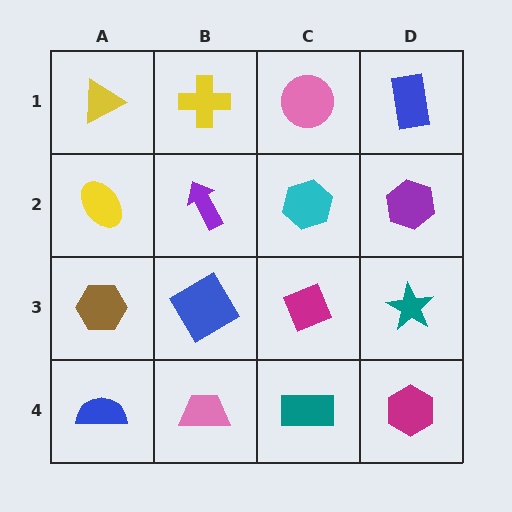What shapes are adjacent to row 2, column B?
A yellow cross (row 1, column B), a blue diamond (row 3, column B), a yellow ellipse (row 2, column A), a cyan hexagon (row 2, column C).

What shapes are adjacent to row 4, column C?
A magenta diamond (row 3, column C), a pink trapezoid (row 4, column B), a magenta hexagon (row 4, column D).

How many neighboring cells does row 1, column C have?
3.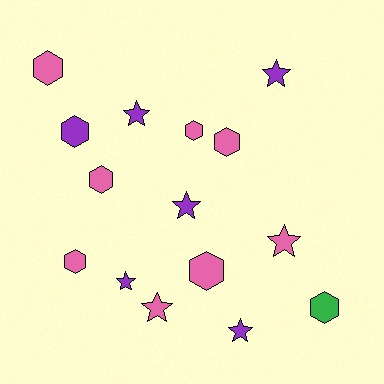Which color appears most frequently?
Pink, with 8 objects.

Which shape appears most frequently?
Hexagon, with 8 objects.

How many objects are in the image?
There are 15 objects.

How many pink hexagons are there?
There are 6 pink hexagons.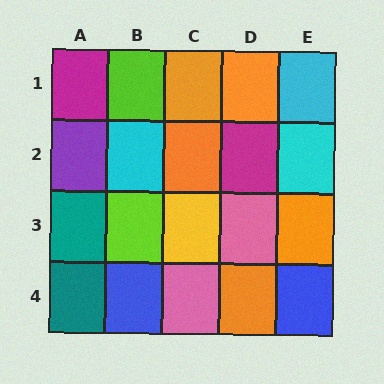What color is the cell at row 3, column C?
Yellow.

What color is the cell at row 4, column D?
Orange.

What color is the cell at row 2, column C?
Orange.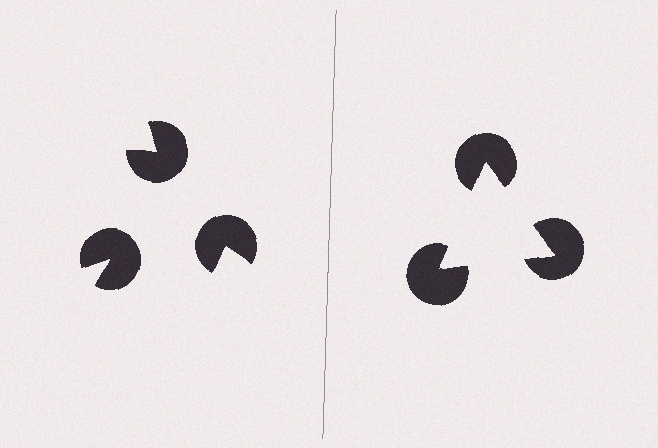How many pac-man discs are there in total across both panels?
6 — 3 on each side.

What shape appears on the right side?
An illusory triangle.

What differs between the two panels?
The pac-man discs are positioned identically on both sides; only the wedge orientations differ. On the right they align to a triangle; on the left they are misaligned.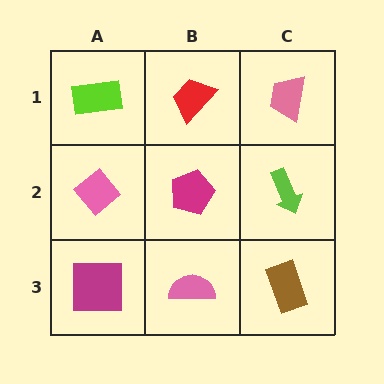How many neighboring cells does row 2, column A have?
3.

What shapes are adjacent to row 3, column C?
A lime arrow (row 2, column C), a pink semicircle (row 3, column B).